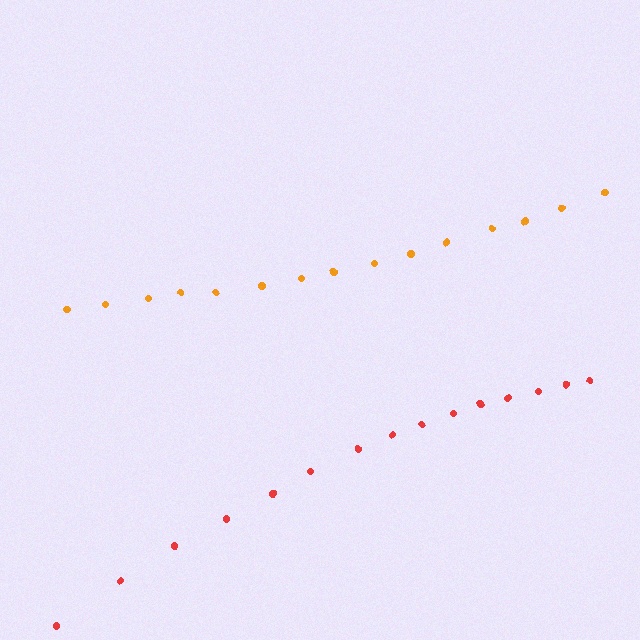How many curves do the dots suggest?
There are 2 distinct paths.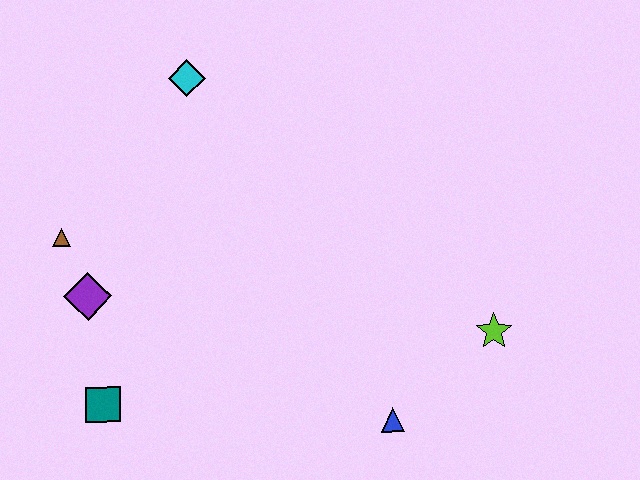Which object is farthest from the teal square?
The lime star is farthest from the teal square.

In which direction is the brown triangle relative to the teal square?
The brown triangle is above the teal square.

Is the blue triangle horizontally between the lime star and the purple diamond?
Yes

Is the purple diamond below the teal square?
No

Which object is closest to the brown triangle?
The purple diamond is closest to the brown triangle.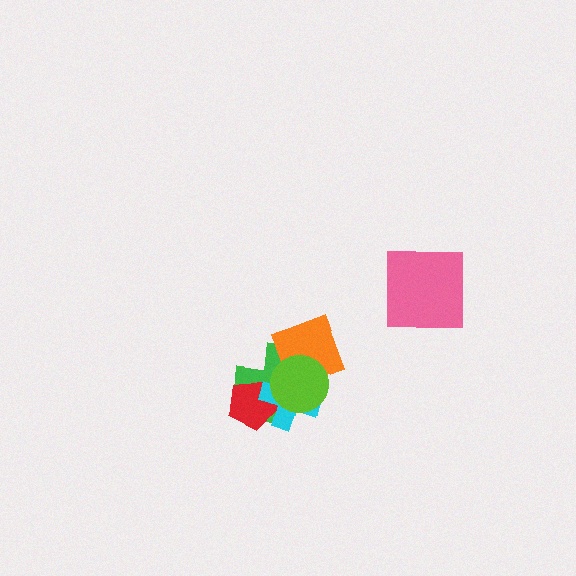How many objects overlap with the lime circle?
3 objects overlap with the lime circle.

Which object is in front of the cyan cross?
The lime circle is in front of the cyan cross.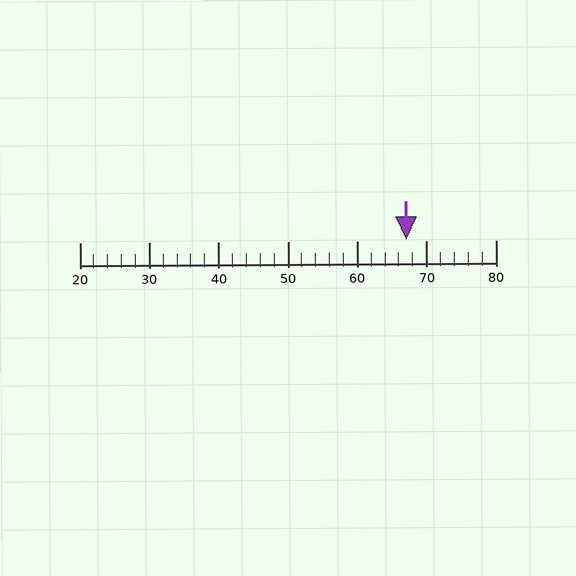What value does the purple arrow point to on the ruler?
The purple arrow points to approximately 67.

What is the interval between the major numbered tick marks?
The major tick marks are spaced 10 units apart.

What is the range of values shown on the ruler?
The ruler shows values from 20 to 80.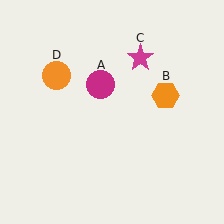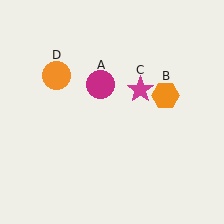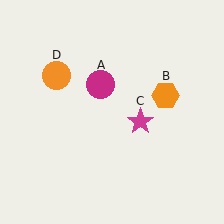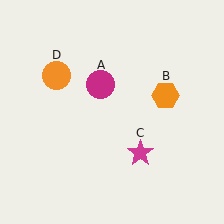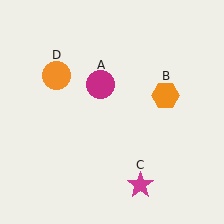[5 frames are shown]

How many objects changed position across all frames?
1 object changed position: magenta star (object C).